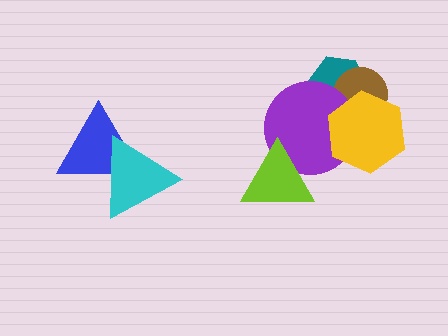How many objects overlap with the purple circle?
4 objects overlap with the purple circle.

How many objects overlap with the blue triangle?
1 object overlaps with the blue triangle.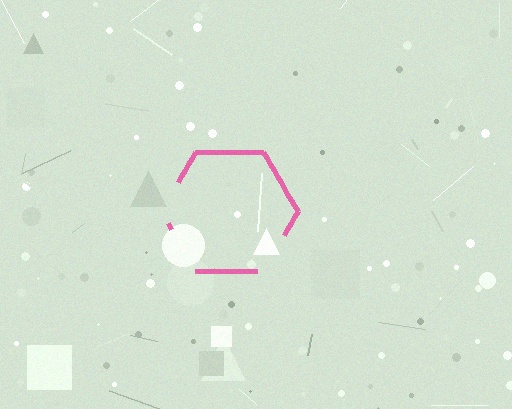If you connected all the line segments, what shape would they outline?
They would outline a hexagon.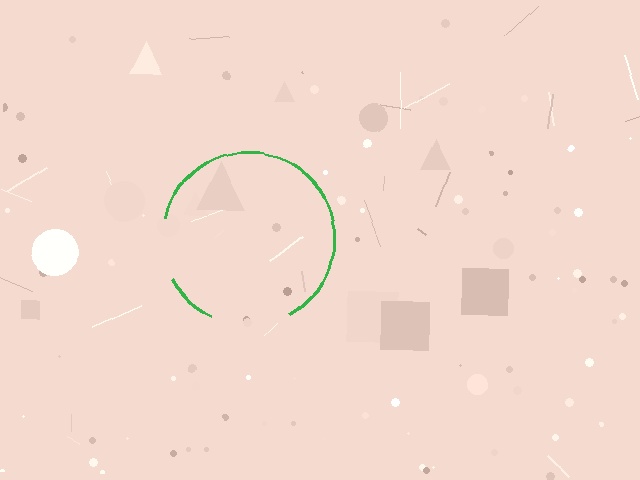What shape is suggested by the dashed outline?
The dashed outline suggests a circle.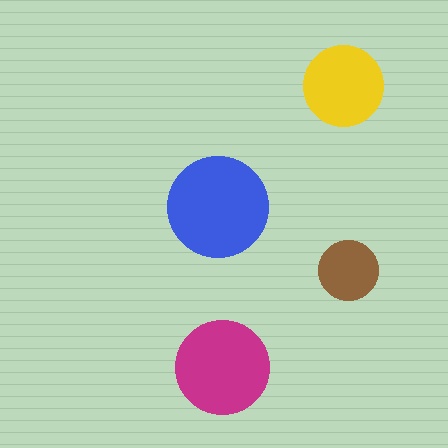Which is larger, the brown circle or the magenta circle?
The magenta one.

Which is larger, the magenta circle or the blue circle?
The blue one.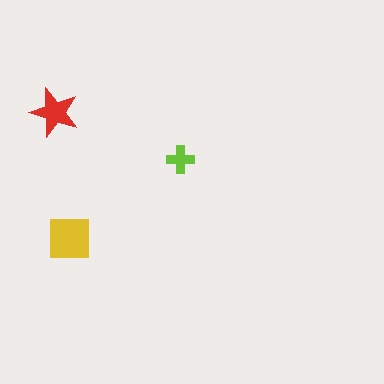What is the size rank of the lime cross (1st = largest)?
3rd.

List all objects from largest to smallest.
The yellow square, the red star, the lime cross.